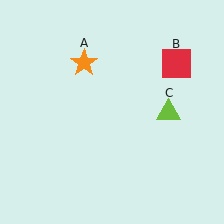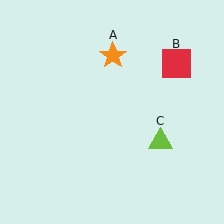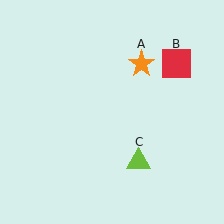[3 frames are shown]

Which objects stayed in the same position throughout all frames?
Red square (object B) remained stationary.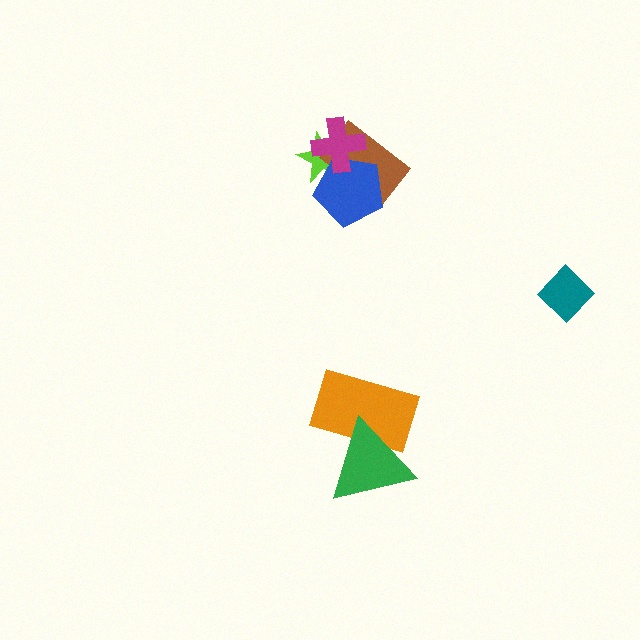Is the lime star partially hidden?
Yes, it is partially covered by another shape.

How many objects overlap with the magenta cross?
3 objects overlap with the magenta cross.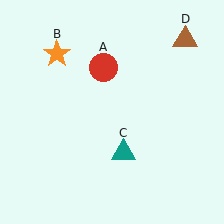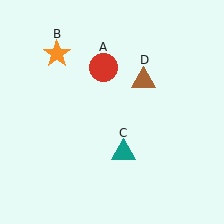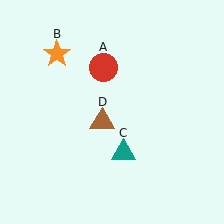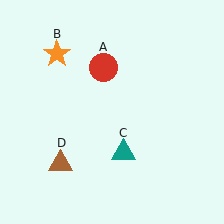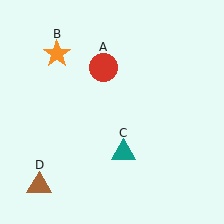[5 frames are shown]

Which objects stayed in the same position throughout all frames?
Red circle (object A) and orange star (object B) and teal triangle (object C) remained stationary.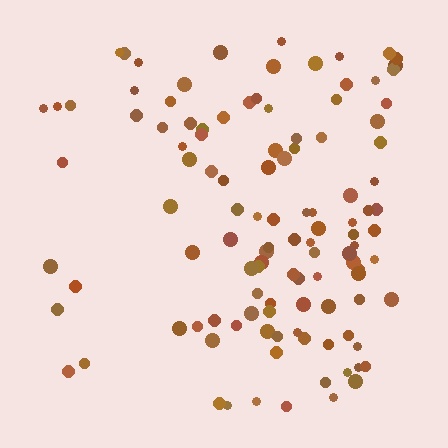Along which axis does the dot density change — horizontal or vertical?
Horizontal.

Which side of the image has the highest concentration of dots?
The right.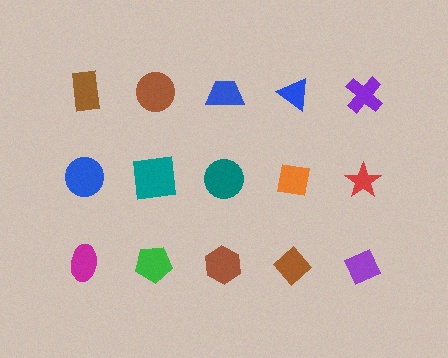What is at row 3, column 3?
A brown hexagon.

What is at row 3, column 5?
A purple diamond.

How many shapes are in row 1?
5 shapes.